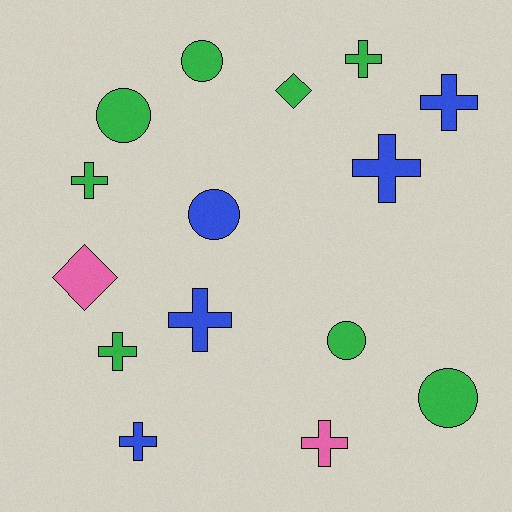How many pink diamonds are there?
There is 1 pink diamond.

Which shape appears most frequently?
Cross, with 8 objects.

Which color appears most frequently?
Green, with 8 objects.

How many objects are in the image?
There are 15 objects.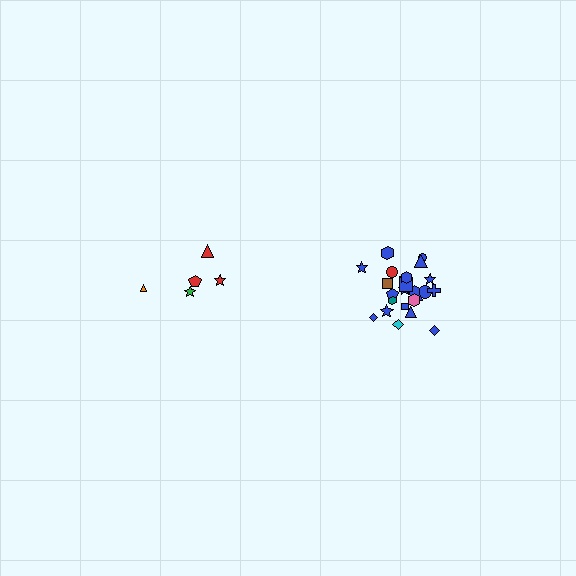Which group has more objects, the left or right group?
The right group.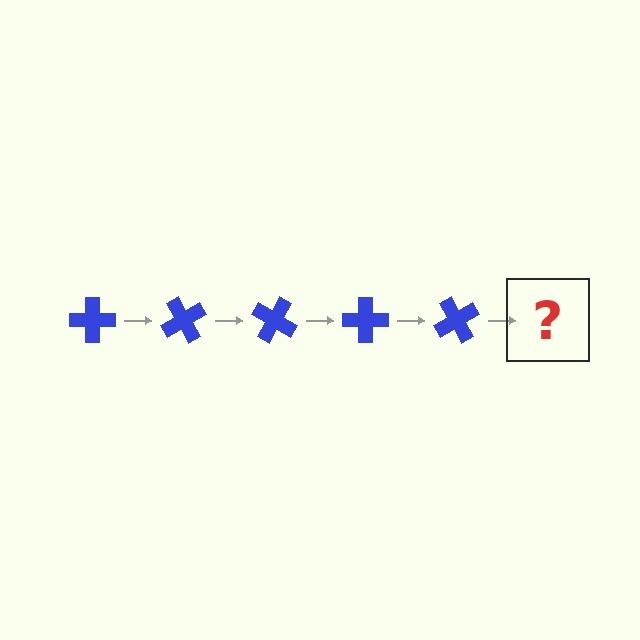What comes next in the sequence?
The next element should be a blue cross rotated 300 degrees.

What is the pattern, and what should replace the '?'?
The pattern is that the cross rotates 60 degrees each step. The '?' should be a blue cross rotated 300 degrees.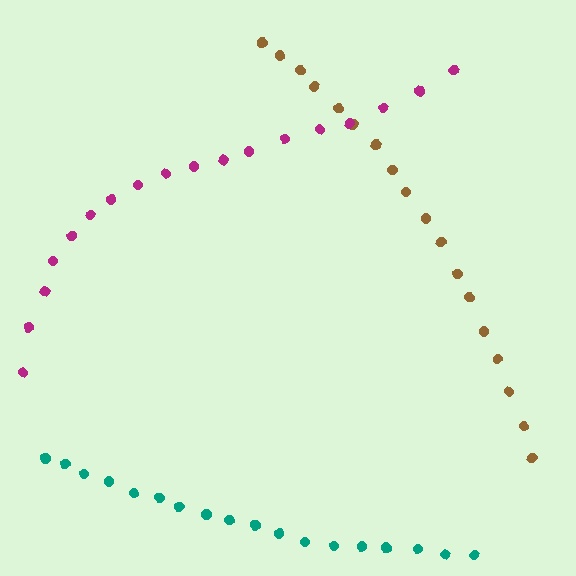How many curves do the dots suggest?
There are 3 distinct paths.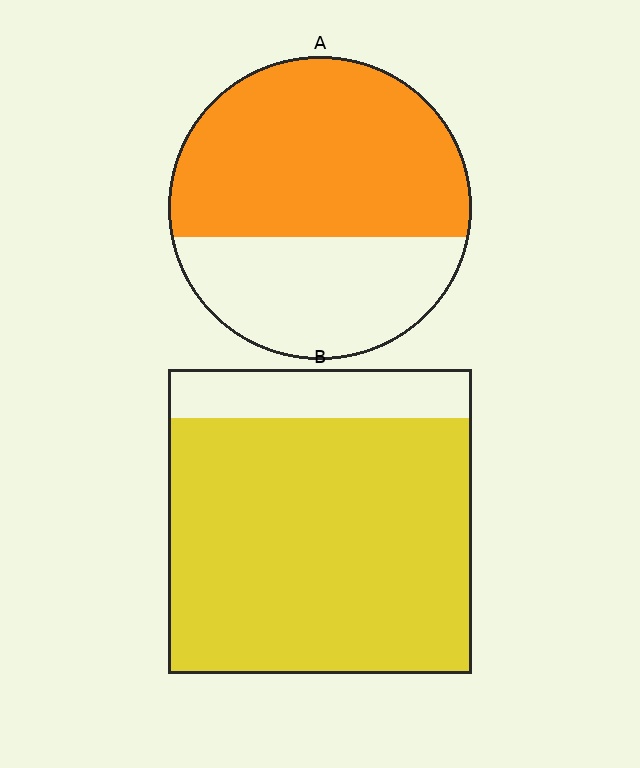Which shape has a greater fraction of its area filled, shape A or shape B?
Shape B.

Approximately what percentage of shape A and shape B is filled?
A is approximately 60% and B is approximately 85%.